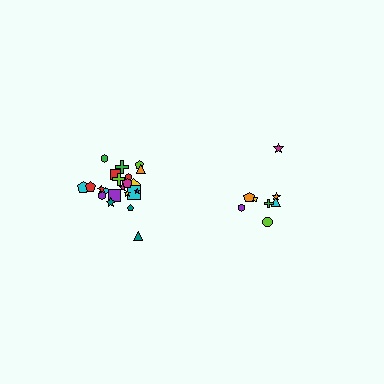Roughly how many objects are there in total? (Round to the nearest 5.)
Roughly 30 objects in total.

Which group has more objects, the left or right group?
The left group.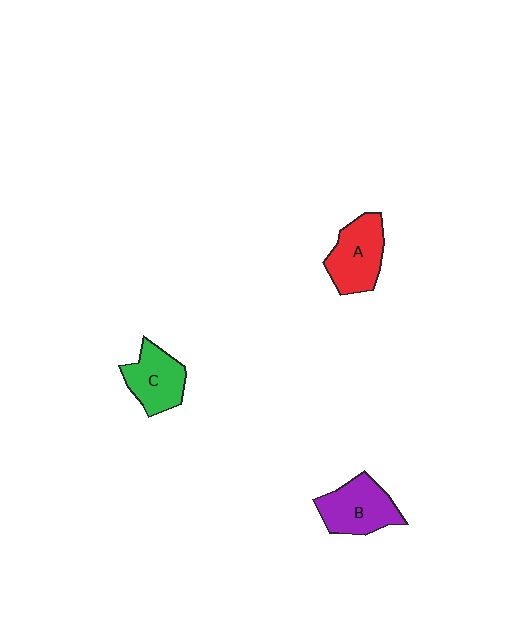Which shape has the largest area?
Shape B (purple).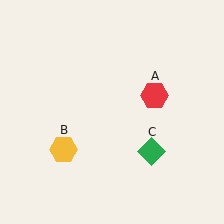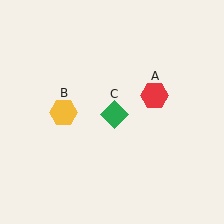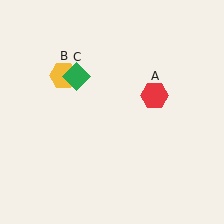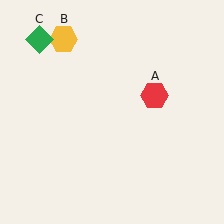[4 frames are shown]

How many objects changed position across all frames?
2 objects changed position: yellow hexagon (object B), green diamond (object C).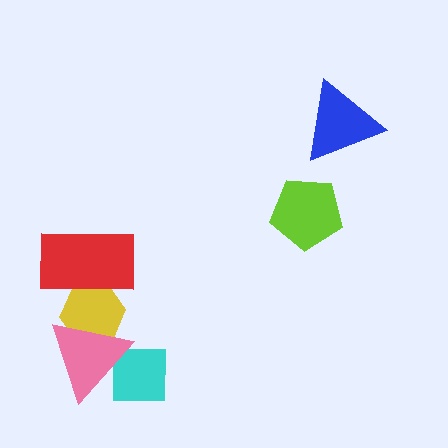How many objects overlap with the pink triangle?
2 objects overlap with the pink triangle.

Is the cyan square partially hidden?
Yes, it is partially covered by another shape.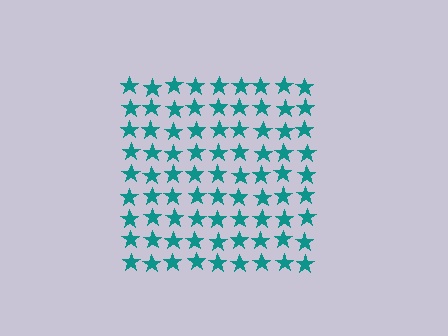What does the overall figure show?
The overall figure shows a square.